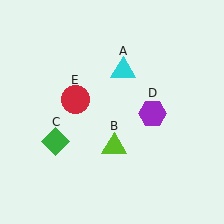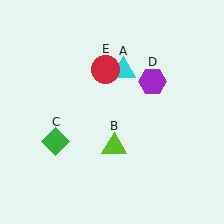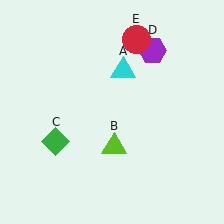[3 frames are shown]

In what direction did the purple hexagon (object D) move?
The purple hexagon (object D) moved up.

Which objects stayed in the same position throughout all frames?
Cyan triangle (object A) and lime triangle (object B) and green diamond (object C) remained stationary.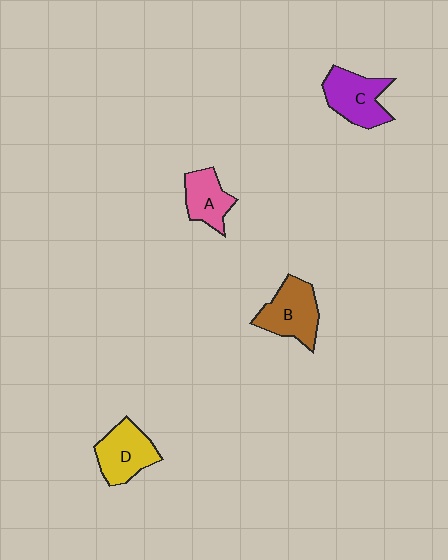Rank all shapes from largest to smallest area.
From largest to smallest: B (brown), C (purple), D (yellow), A (pink).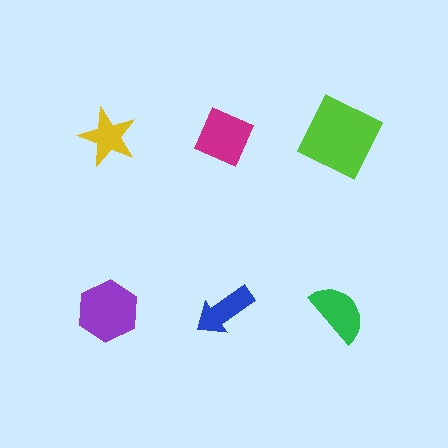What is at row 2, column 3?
A green semicircle.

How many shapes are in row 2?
3 shapes.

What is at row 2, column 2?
A blue arrow.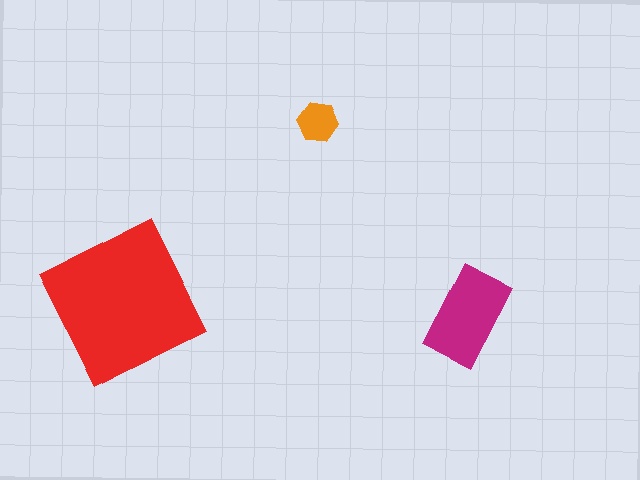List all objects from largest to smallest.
The red square, the magenta rectangle, the orange hexagon.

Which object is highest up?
The orange hexagon is topmost.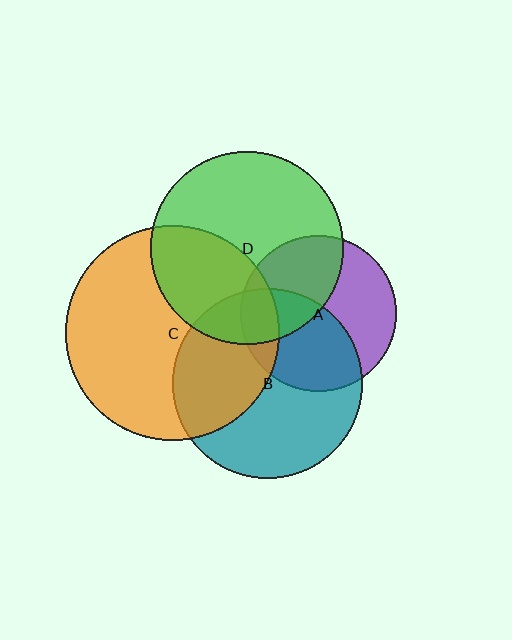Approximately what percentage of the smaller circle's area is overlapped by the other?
Approximately 15%.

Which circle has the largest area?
Circle C (orange).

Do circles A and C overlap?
Yes.